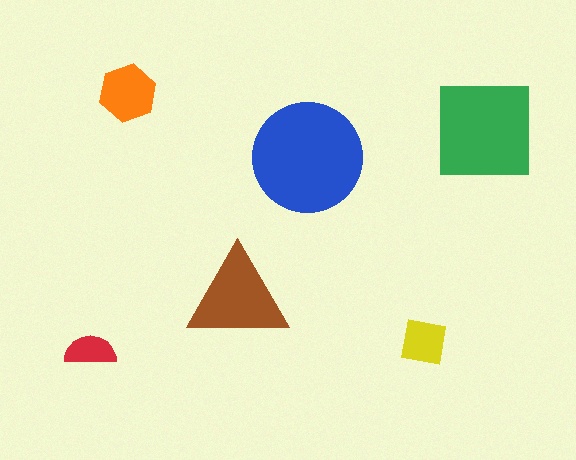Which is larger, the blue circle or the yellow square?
The blue circle.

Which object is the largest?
The blue circle.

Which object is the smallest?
The red semicircle.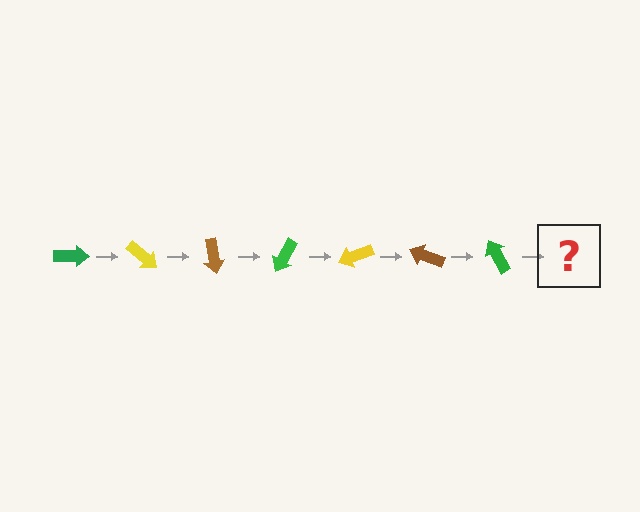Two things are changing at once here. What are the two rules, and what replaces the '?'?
The two rules are that it rotates 40 degrees each step and the color cycles through green, yellow, and brown. The '?' should be a yellow arrow, rotated 280 degrees from the start.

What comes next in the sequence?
The next element should be a yellow arrow, rotated 280 degrees from the start.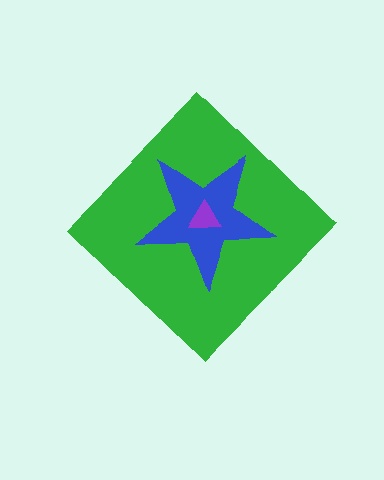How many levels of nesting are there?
3.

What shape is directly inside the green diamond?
The blue star.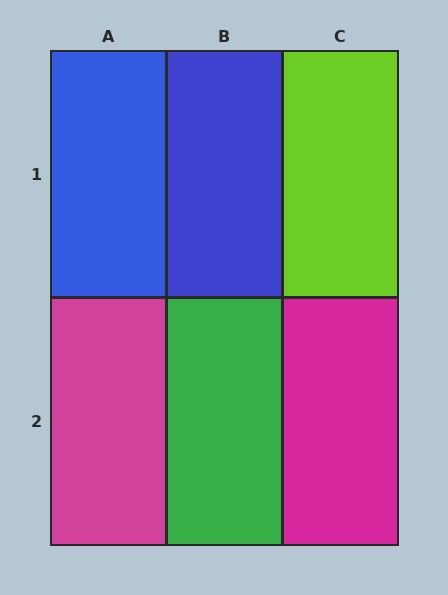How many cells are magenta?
2 cells are magenta.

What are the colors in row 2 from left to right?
Magenta, green, magenta.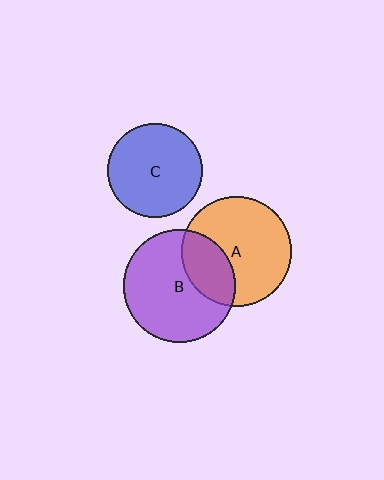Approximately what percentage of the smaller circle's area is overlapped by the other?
Approximately 30%.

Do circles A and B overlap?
Yes.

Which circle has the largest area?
Circle B (purple).